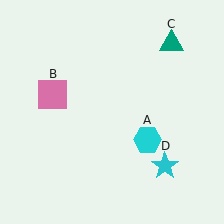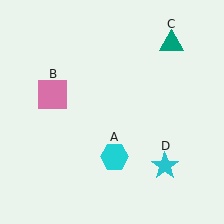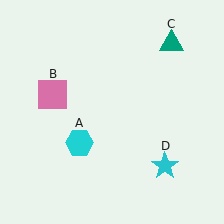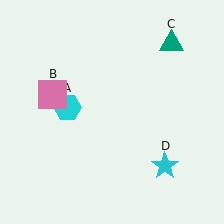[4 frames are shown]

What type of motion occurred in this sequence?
The cyan hexagon (object A) rotated clockwise around the center of the scene.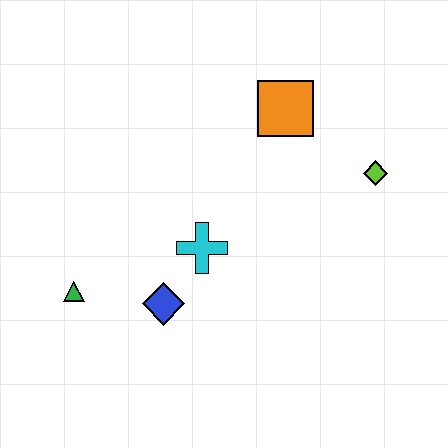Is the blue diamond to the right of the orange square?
No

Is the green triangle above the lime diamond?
No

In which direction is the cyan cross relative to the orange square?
The cyan cross is below the orange square.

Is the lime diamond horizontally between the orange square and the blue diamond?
No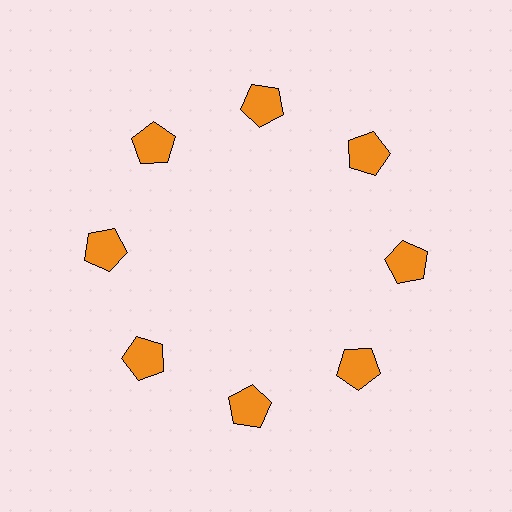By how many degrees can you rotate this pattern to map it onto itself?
The pattern maps onto itself every 45 degrees of rotation.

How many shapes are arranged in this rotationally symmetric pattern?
There are 8 shapes, arranged in 8 groups of 1.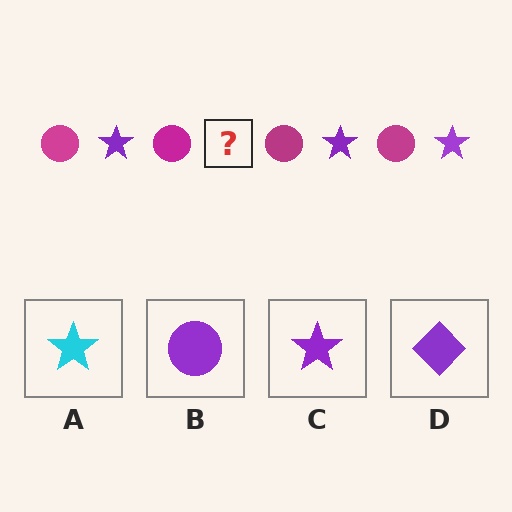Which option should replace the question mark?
Option C.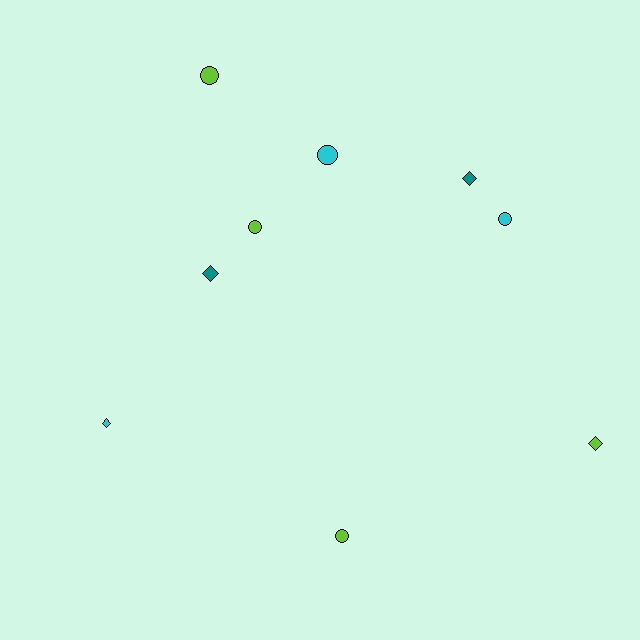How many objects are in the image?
There are 9 objects.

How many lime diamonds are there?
There is 1 lime diamond.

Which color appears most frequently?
Lime, with 4 objects.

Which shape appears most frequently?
Circle, with 5 objects.